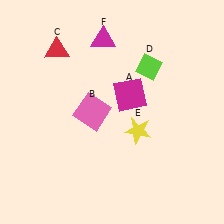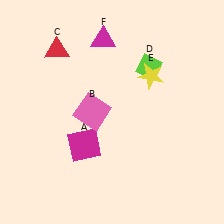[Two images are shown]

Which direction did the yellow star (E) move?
The yellow star (E) moved up.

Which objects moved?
The objects that moved are: the magenta square (A), the yellow star (E).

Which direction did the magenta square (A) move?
The magenta square (A) moved down.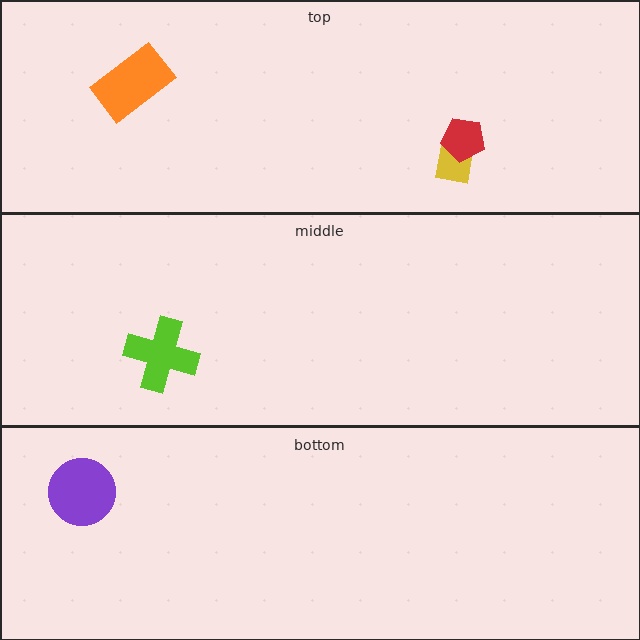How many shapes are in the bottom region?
1.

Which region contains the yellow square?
The top region.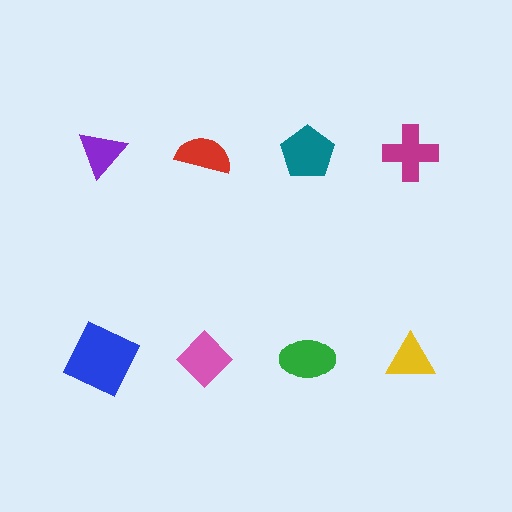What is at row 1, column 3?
A teal pentagon.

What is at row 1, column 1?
A purple triangle.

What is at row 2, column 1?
A blue square.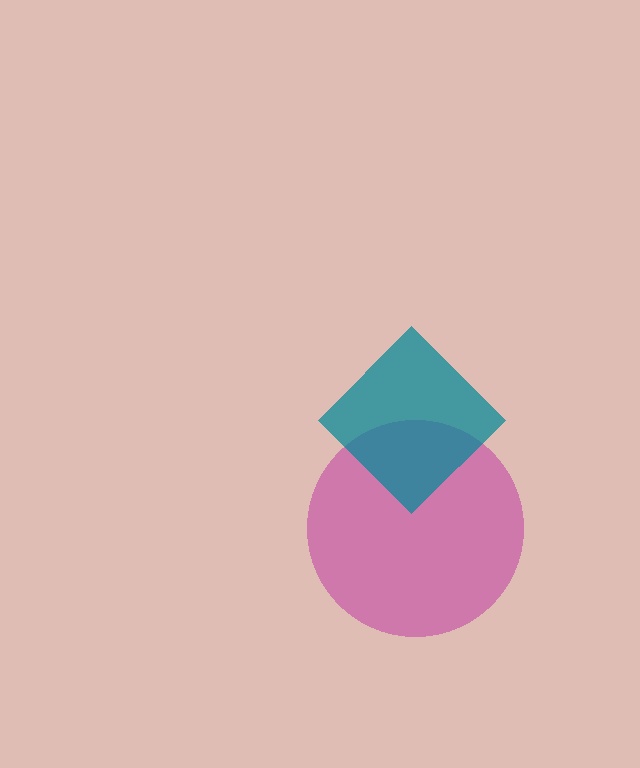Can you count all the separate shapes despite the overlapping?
Yes, there are 2 separate shapes.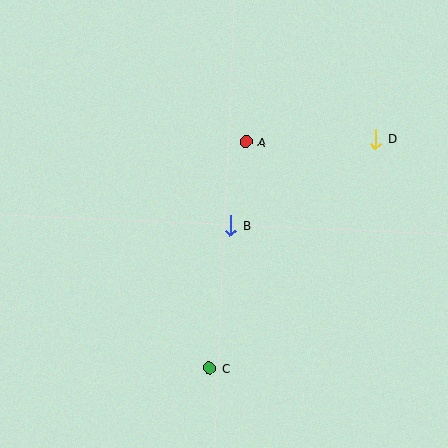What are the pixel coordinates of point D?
Point D is at (376, 139).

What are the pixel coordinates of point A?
Point A is at (246, 142).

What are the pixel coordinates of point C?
Point C is at (210, 368).